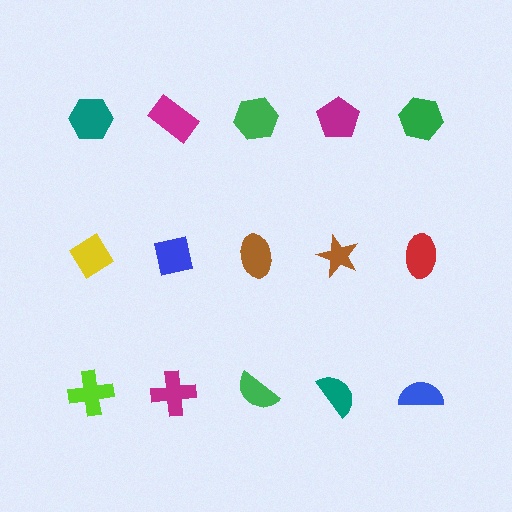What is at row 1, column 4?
A magenta pentagon.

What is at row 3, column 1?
A lime cross.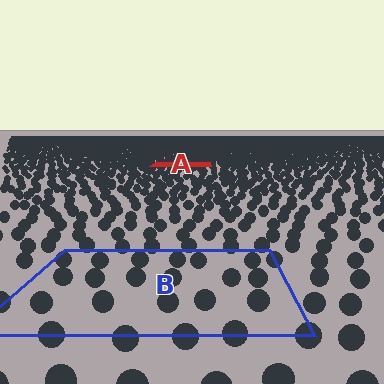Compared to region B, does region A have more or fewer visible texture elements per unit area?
Region A has more texture elements per unit area — they are packed more densely because it is farther away.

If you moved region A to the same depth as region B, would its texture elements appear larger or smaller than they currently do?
They would appear larger. At a closer depth, the same texture elements are projected at a bigger on-screen size.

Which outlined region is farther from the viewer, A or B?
Region A is farther from the viewer — the texture elements inside it appear smaller and more densely packed.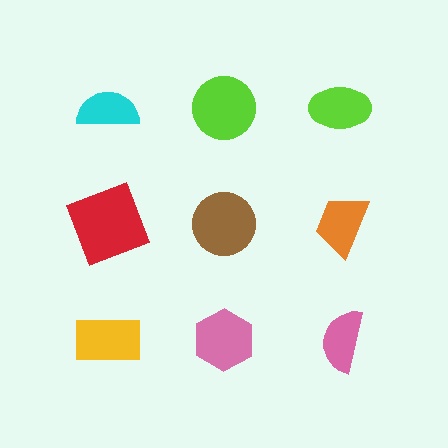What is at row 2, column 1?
A red square.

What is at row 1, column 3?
A lime ellipse.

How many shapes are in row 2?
3 shapes.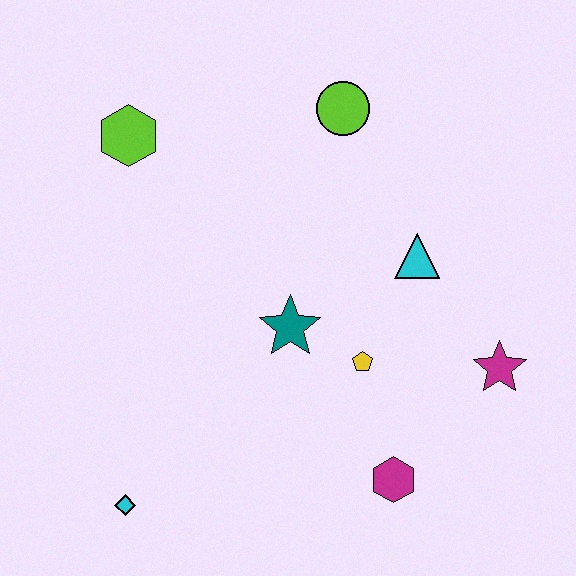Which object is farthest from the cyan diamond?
The lime circle is farthest from the cyan diamond.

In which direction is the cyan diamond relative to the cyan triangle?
The cyan diamond is to the left of the cyan triangle.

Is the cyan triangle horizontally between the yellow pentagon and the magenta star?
Yes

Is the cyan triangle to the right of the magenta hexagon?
Yes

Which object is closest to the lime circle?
The cyan triangle is closest to the lime circle.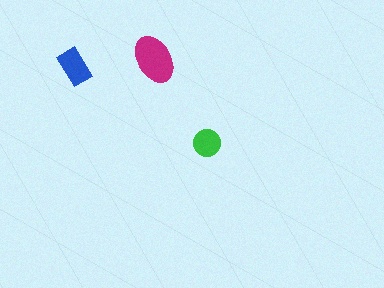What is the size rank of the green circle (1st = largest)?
3rd.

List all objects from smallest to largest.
The green circle, the blue rectangle, the magenta ellipse.